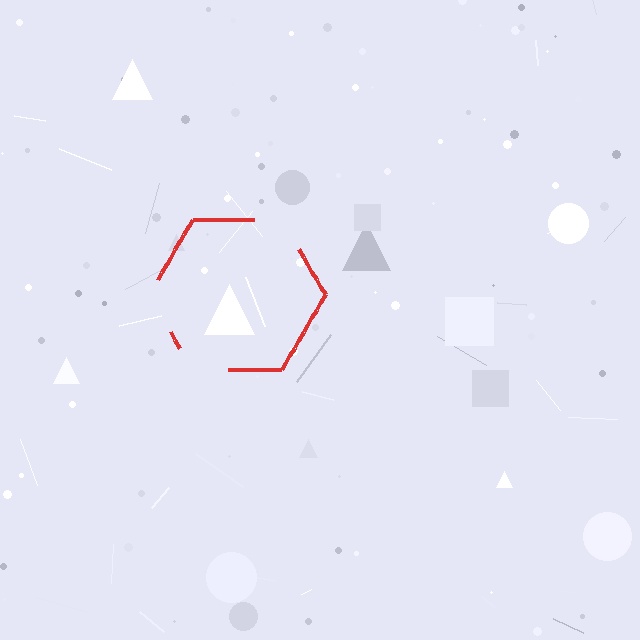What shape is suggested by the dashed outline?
The dashed outline suggests a hexagon.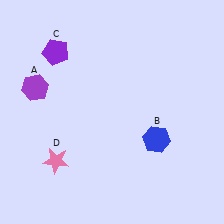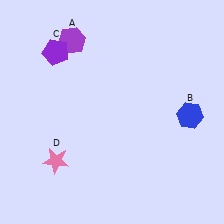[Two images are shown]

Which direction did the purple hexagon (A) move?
The purple hexagon (A) moved up.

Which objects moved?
The objects that moved are: the purple hexagon (A), the blue hexagon (B).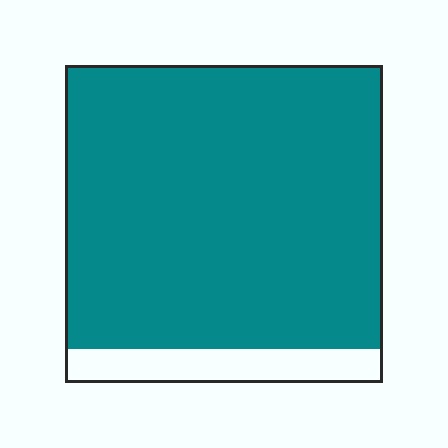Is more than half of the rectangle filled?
Yes.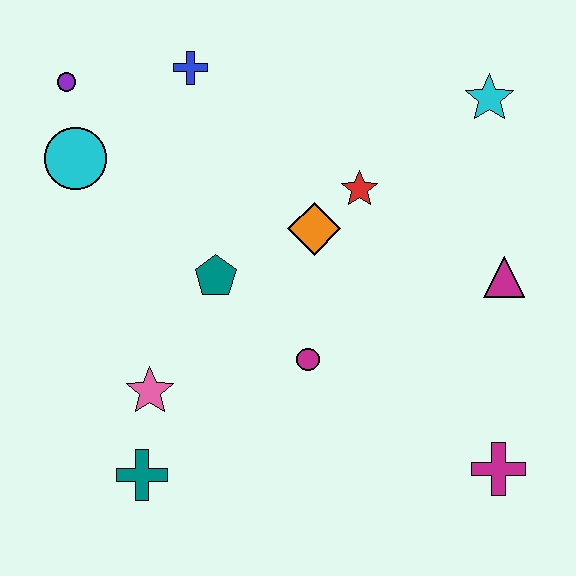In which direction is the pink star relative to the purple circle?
The pink star is below the purple circle.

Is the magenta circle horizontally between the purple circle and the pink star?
No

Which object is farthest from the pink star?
The cyan star is farthest from the pink star.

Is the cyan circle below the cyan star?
Yes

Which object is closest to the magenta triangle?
The red star is closest to the magenta triangle.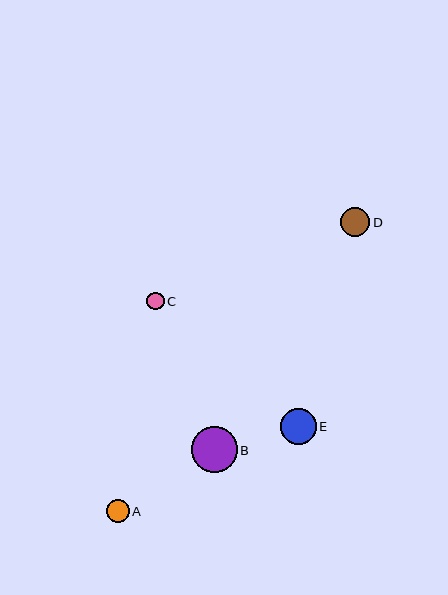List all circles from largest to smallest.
From largest to smallest: B, E, D, A, C.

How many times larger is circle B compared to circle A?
Circle B is approximately 2.0 times the size of circle A.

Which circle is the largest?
Circle B is the largest with a size of approximately 46 pixels.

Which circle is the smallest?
Circle C is the smallest with a size of approximately 17 pixels.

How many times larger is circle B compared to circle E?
Circle B is approximately 1.3 times the size of circle E.